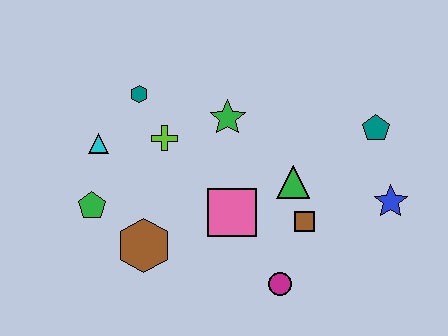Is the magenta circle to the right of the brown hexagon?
Yes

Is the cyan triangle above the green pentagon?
Yes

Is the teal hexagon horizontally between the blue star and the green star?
No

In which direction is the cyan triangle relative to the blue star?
The cyan triangle is to the left of the blue star.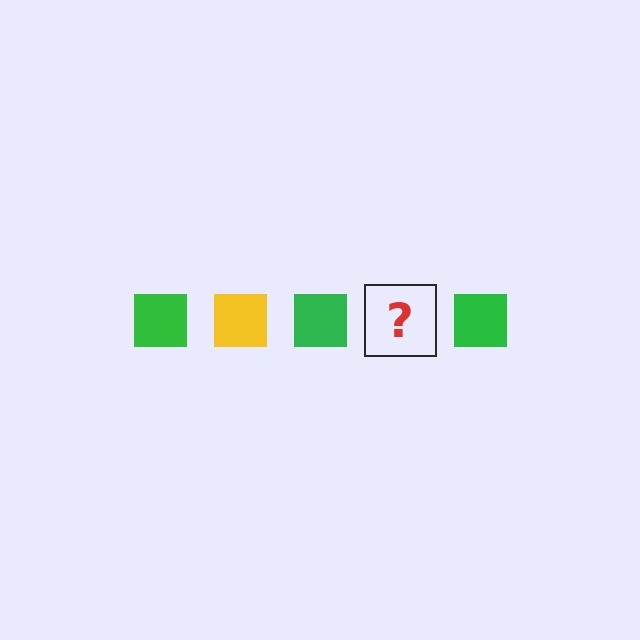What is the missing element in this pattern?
The missing element is a yellow square.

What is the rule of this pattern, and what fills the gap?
The rule is that the pattern cycles through green, yellow squares. The gap should be filled with a yellow square.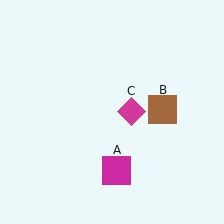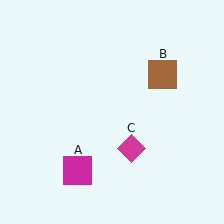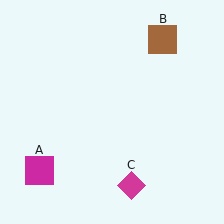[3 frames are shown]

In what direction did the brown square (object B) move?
The brown square (object B) moved up.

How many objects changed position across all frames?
3 objects changed position: magenta square (object A), brown square (object B), magenta diamond (object C).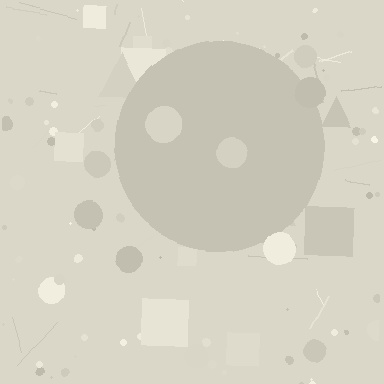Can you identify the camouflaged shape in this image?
The camouflaged shape is a circle.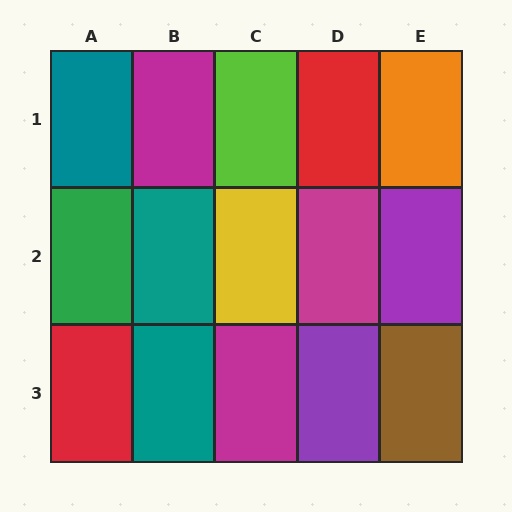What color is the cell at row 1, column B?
Magenta.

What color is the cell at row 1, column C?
Lime.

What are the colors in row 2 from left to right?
Green, teal, yellow, magenta, purple.